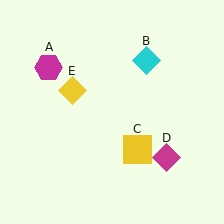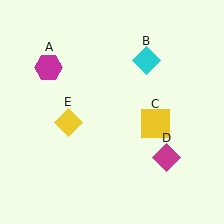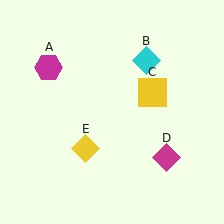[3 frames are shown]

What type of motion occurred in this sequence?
The yellow square (object C), yellow diamond (object E) rotated counterclockwise around the center of the scene.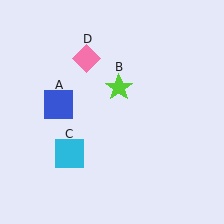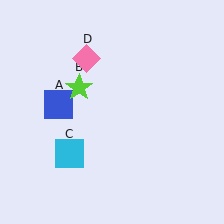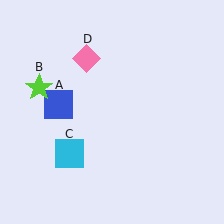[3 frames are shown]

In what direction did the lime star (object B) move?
The lime star (object B) moved left.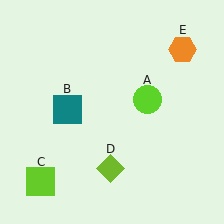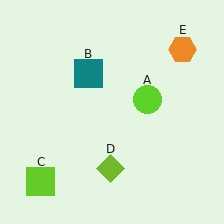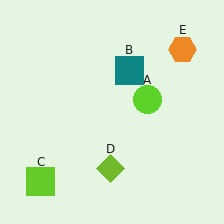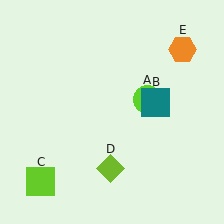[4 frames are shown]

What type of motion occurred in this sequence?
The teal square (object B) rotated clockwise around the center of the scene.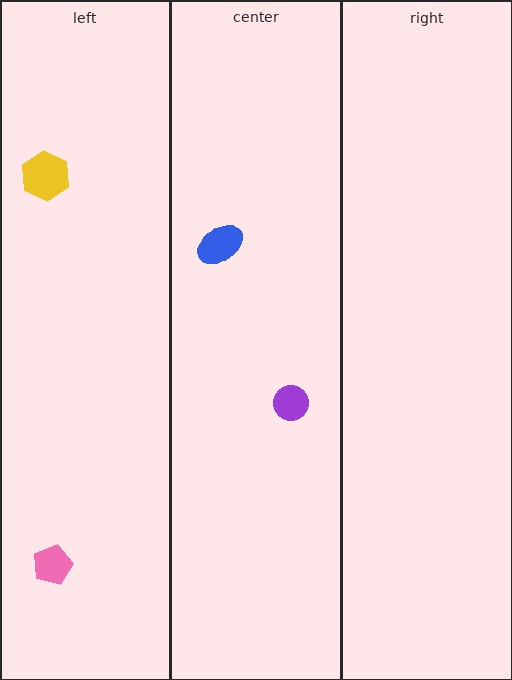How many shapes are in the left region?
2.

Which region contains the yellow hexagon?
The left region.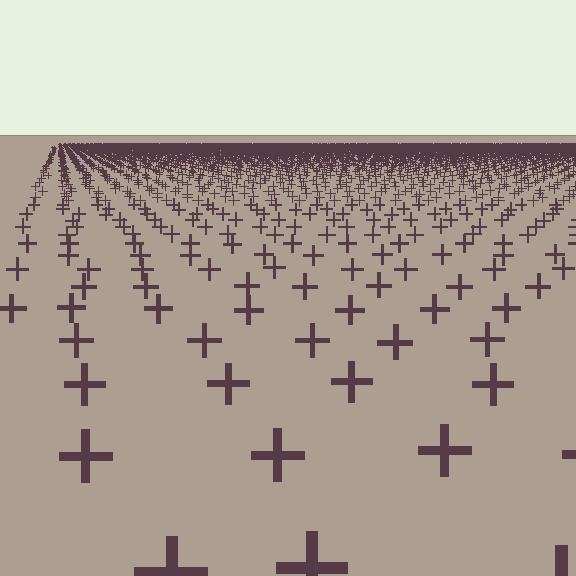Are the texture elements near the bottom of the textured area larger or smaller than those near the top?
Larger. Near the bottom, elements are closer to the viewer and appear at a bigger on-screen size.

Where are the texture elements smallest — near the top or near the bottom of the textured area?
Near the top.